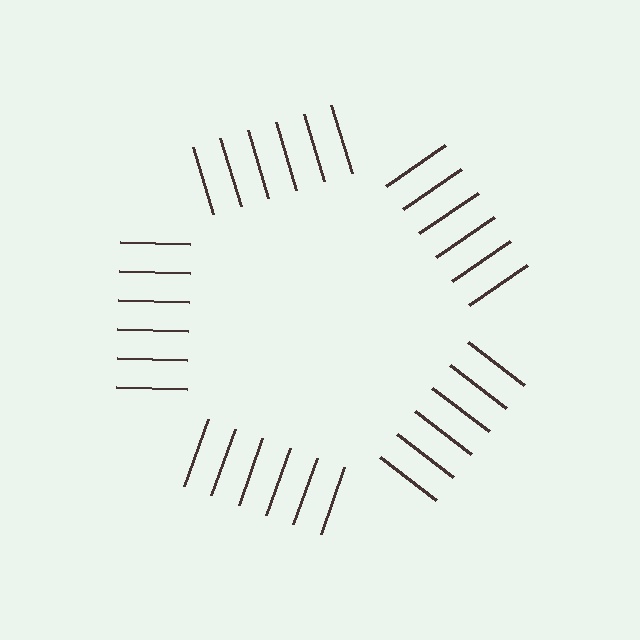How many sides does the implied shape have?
5 sides — the line-ends trace a pentagon.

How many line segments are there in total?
30 — 6 along each of the 5 edges.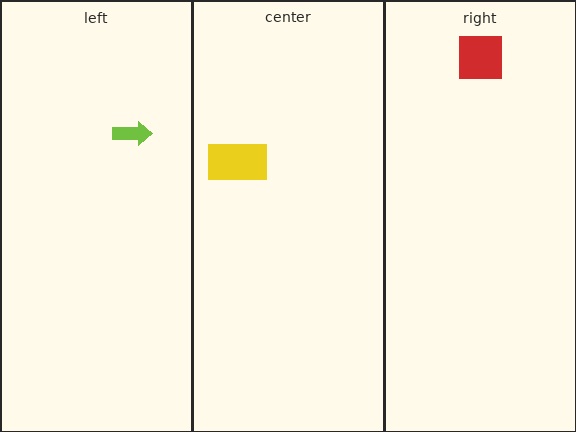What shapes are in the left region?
The lime arrow.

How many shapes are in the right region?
1.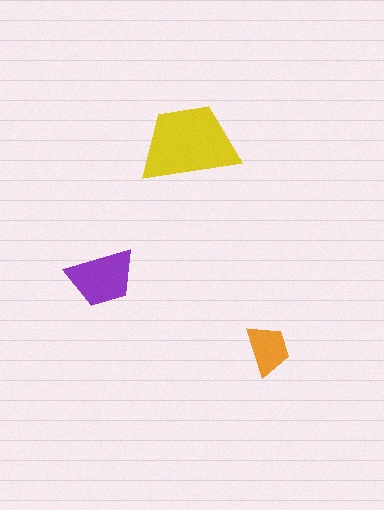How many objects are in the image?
There are 3 objects in the image.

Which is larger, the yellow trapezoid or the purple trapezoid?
The yellow one.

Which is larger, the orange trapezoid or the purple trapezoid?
The purple one.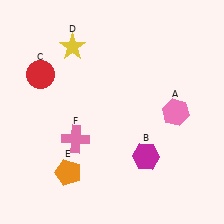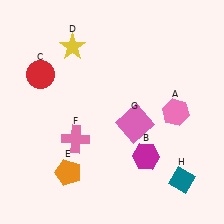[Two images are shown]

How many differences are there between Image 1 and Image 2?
There are 2 differences between the two images.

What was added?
A pink square (G), a teal diamond (H) were added in Image 2.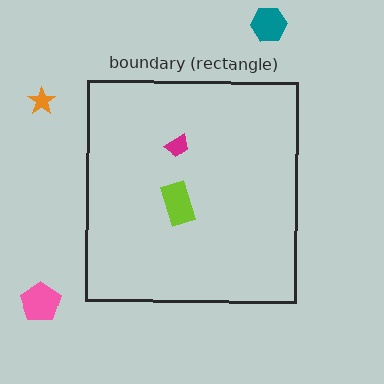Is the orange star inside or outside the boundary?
Outside.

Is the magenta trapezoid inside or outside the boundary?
Inside.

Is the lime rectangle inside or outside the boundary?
Inside.